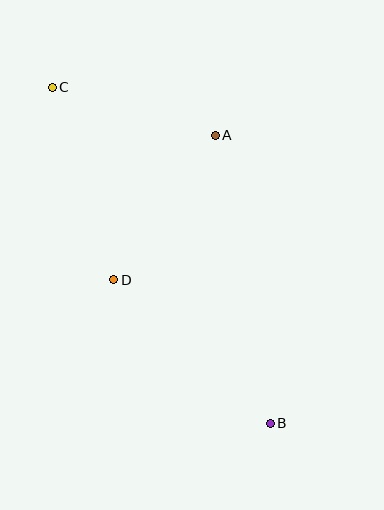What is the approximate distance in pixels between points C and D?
The distance between C and D is approximately 202 pixels.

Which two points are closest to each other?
Points A and C are closest to each other.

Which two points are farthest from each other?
Points B and C are farthest from each other.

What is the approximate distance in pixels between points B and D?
The distance between B and D is approximately 212 pixels.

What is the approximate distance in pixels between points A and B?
The distance between A and B is approximately 293 pixels.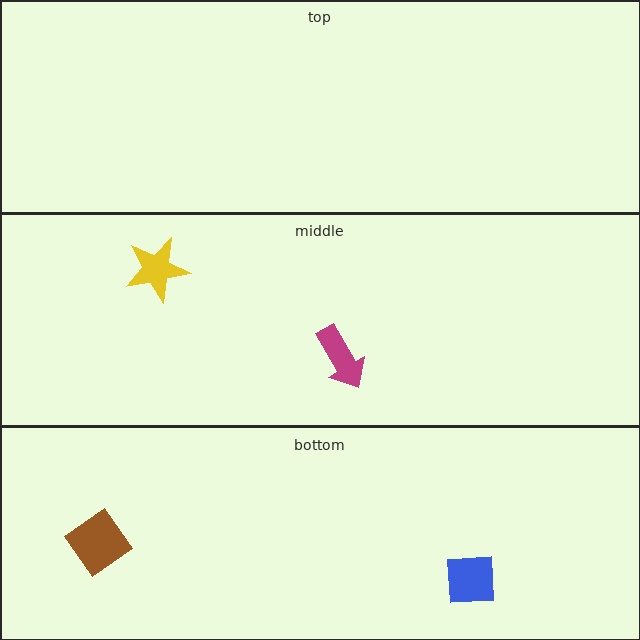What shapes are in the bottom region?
The brown diamond, the blue square.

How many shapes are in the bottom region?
2.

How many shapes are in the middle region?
2.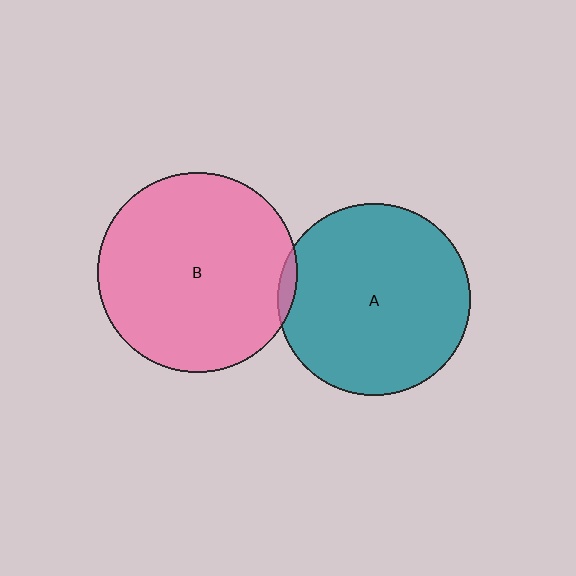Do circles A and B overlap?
Yes.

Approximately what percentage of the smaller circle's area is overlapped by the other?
Approximately 5%.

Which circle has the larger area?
Circle B (pink).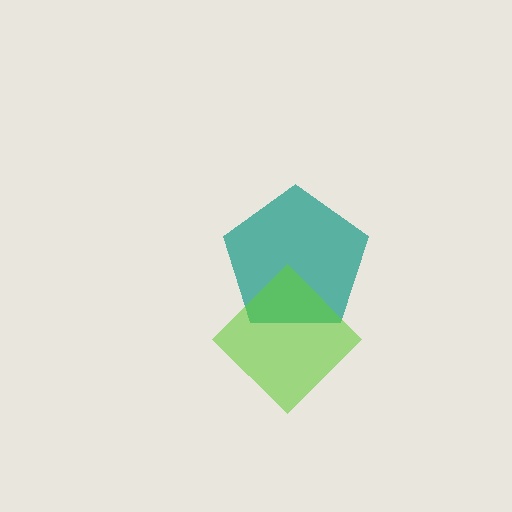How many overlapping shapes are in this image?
There are 2 overlapping shapes in the image.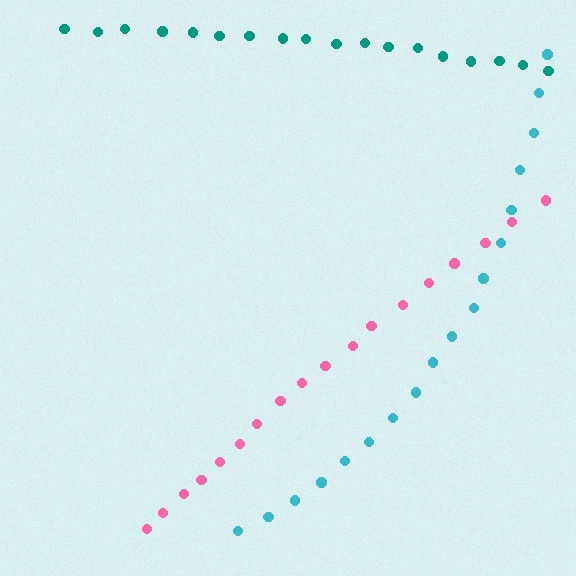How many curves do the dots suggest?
There are 3 distinct paths.